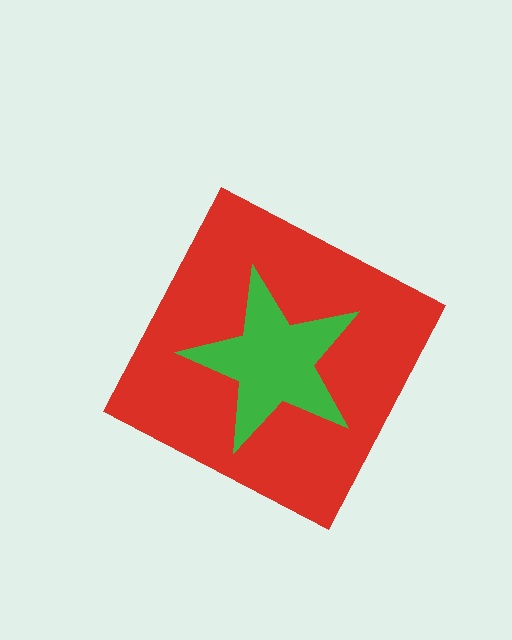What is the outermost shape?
The red diamond.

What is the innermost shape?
The green star.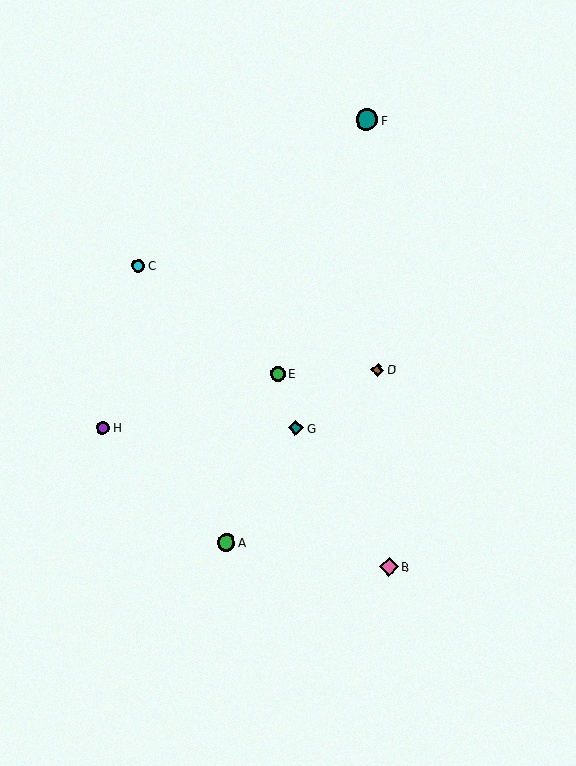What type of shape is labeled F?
Shape F is a teal circle.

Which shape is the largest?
The teal circle (labeled F) is the largest.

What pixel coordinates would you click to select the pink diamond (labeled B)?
Click at (389, 567) to select the pink diamond B.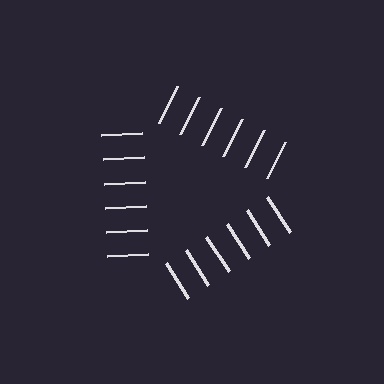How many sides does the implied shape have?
3 sides — the line-ends trace a triangle.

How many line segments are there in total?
18 — 6 along each of the 3 edges.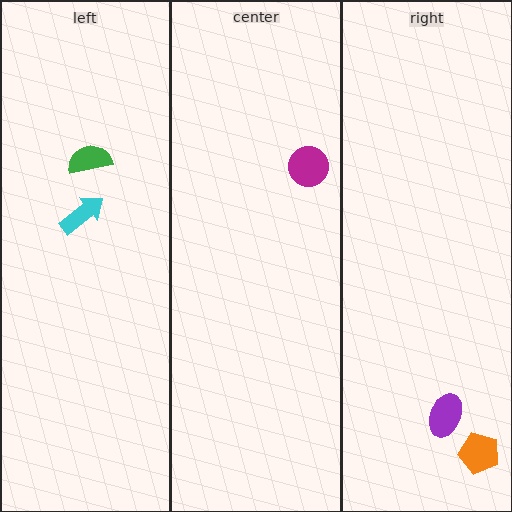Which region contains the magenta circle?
The center region.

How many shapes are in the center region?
1.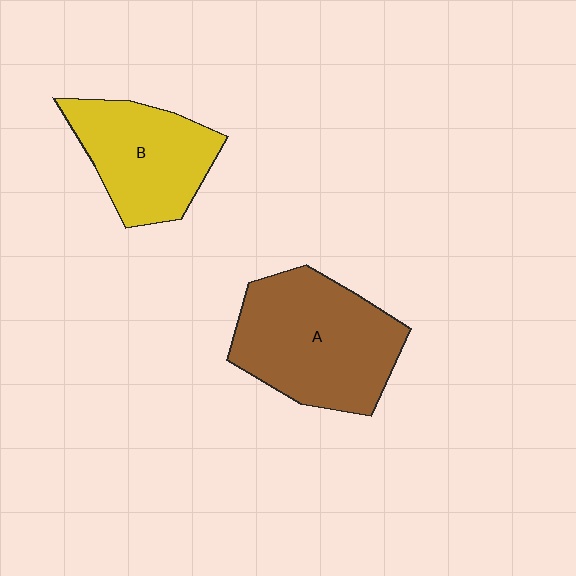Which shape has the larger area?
Shape A (brown).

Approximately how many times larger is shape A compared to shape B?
Approximately 1.4 times.